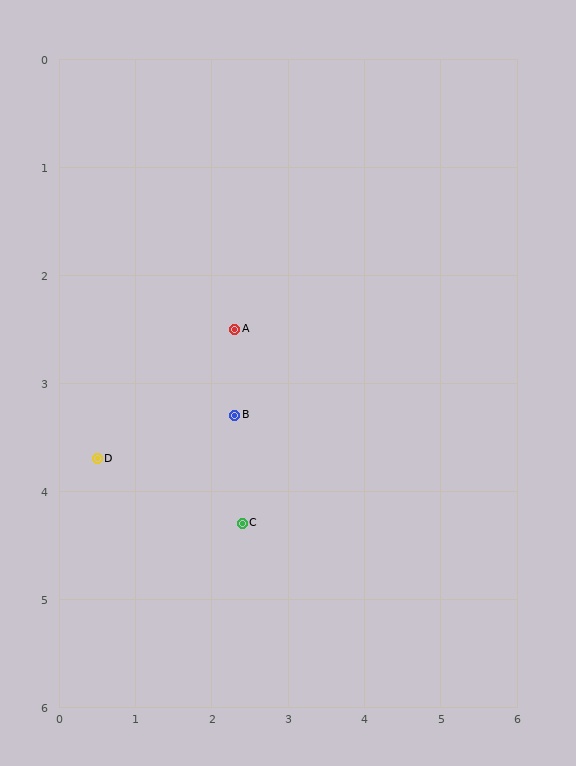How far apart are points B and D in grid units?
Points B and D are about 1.8 grid units apart.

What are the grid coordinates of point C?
Point C is at approximately (2.4, 4.3).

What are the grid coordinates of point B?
Point B is at approximately (2.3, 3.3).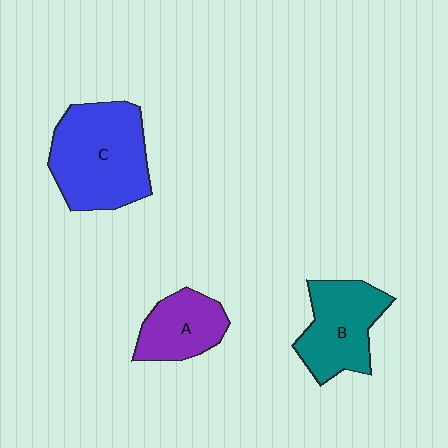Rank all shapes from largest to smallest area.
From largest to smallest: C (blue), B (teal), A (purple).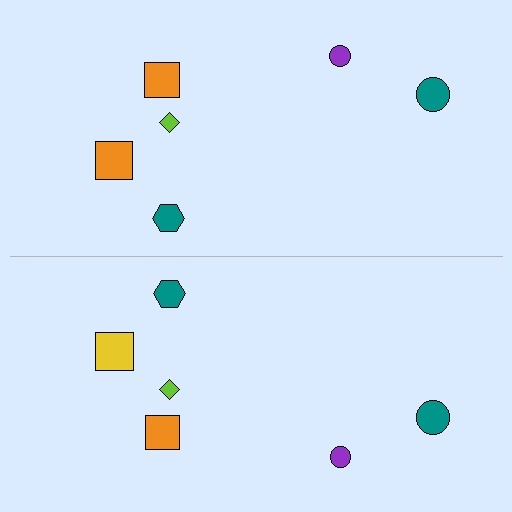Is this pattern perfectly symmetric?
No, the pattern is not perfectly symmetric. The yellow square on the bottom side breaks the symmetry — its mirror counterpart is orange.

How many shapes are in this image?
There are 12 shapes in this image.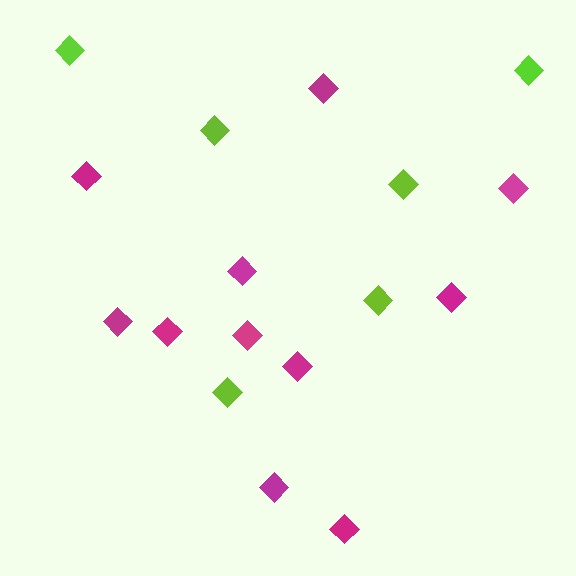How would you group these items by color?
There are 2 groups: one group of lime diamonds (6) and one group of magenta diamonds (11).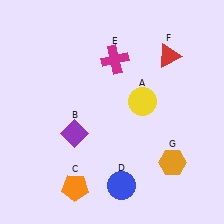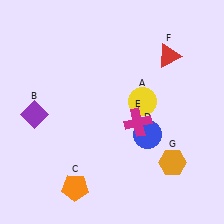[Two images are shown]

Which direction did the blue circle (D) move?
The blue circle (D) moved up.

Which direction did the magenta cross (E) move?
The magenta cross (E) moved down.